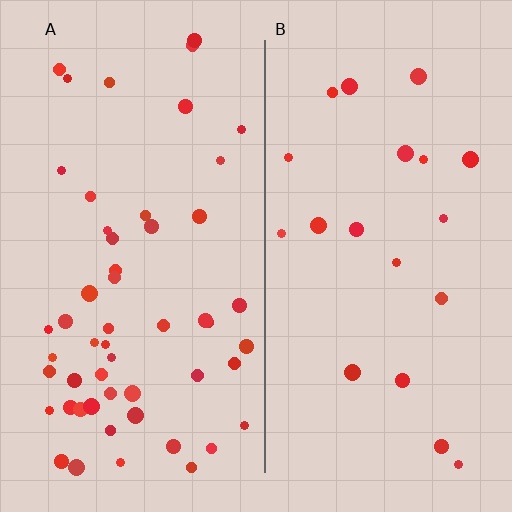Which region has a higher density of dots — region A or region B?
A (the left).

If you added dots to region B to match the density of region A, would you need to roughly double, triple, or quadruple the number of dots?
Approximately triple.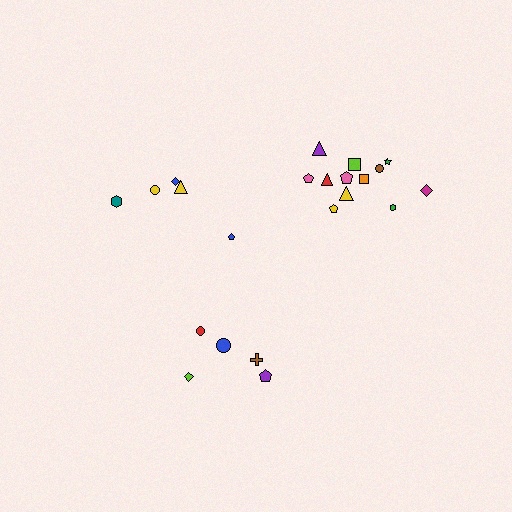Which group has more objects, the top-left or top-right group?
The top-right group.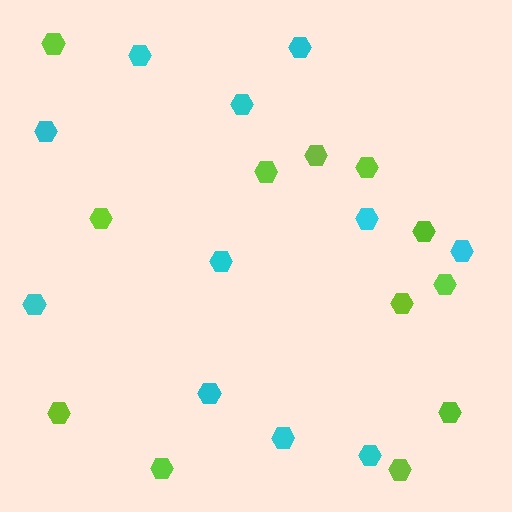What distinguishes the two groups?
There are 2 groups: one group of cyan hexagons (11) and one group of lime hexagons (12).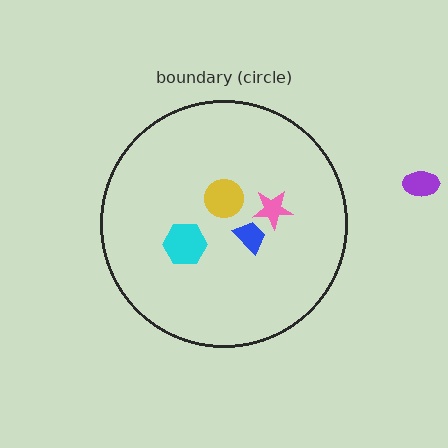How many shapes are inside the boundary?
4 inside, 1 outside.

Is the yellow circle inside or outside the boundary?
Inside.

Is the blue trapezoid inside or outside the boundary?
Inside.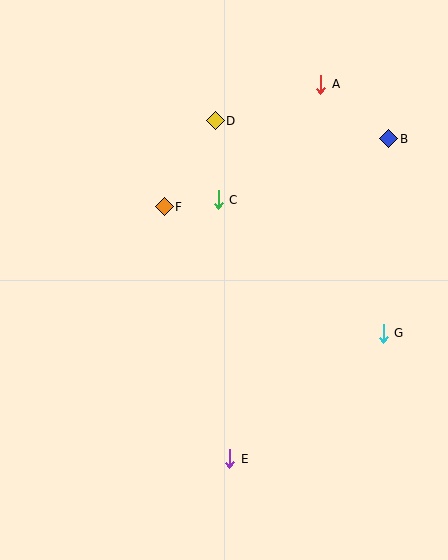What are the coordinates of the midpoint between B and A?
The midpoint between B and A is at (355, 112).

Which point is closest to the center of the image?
Point C at (218, 200) is closest to the center.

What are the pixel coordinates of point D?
Point D is at (215, 121).